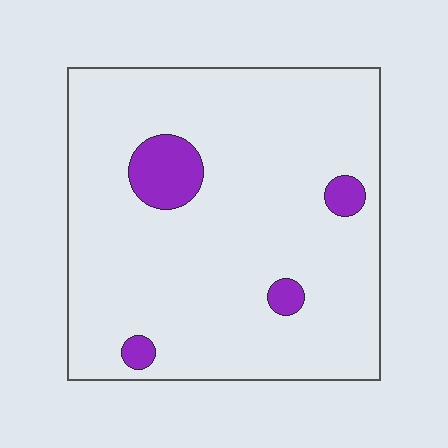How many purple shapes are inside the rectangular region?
4.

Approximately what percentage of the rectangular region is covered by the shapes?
Approximately 10%.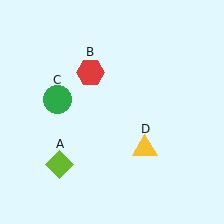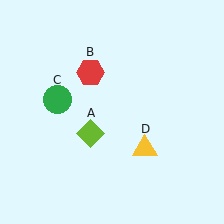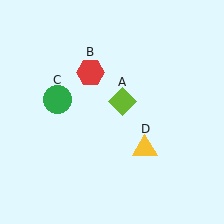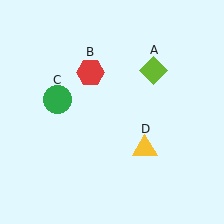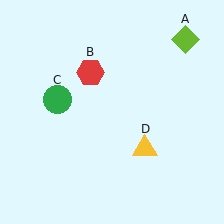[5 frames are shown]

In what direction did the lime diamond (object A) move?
The lime diamond (object A) moved up and to the right.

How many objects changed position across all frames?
1 object changed position: lime diamond (object A).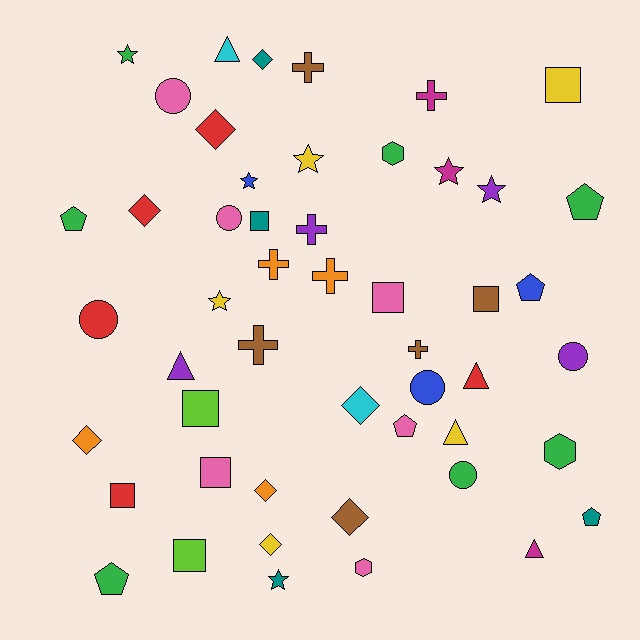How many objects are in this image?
There are 50 objects.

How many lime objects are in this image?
There are 2 lime objects.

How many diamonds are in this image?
There are 8 diamonds.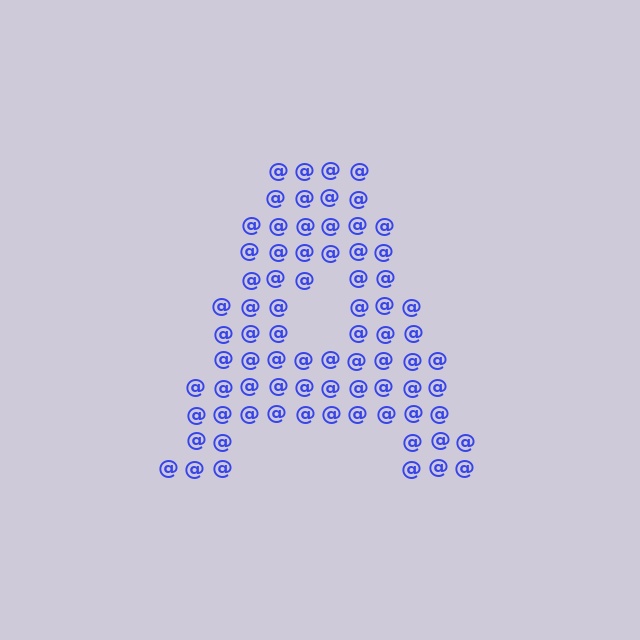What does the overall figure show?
The overall figure shows the letter A.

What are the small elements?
The small elements are at signs.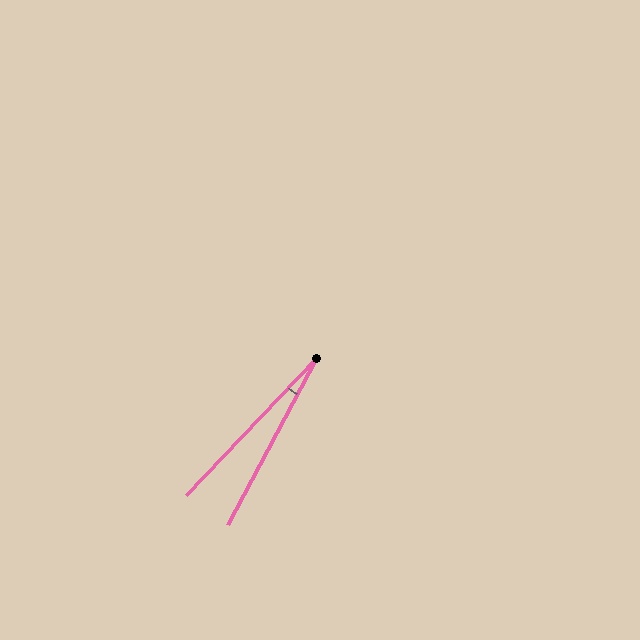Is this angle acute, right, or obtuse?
It is acute.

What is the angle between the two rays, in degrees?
Approximately 16 degrees.